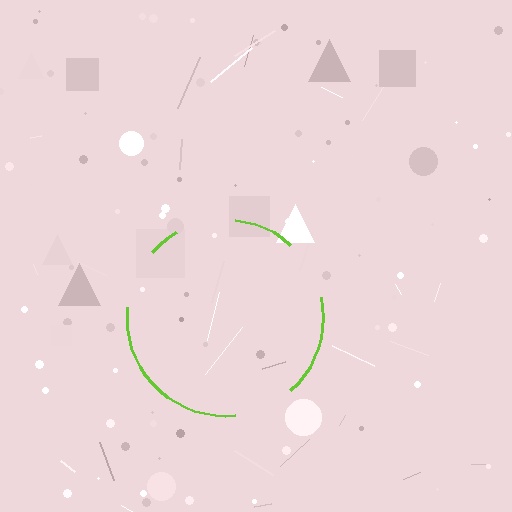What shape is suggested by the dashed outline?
The dashed outline suggests a circle.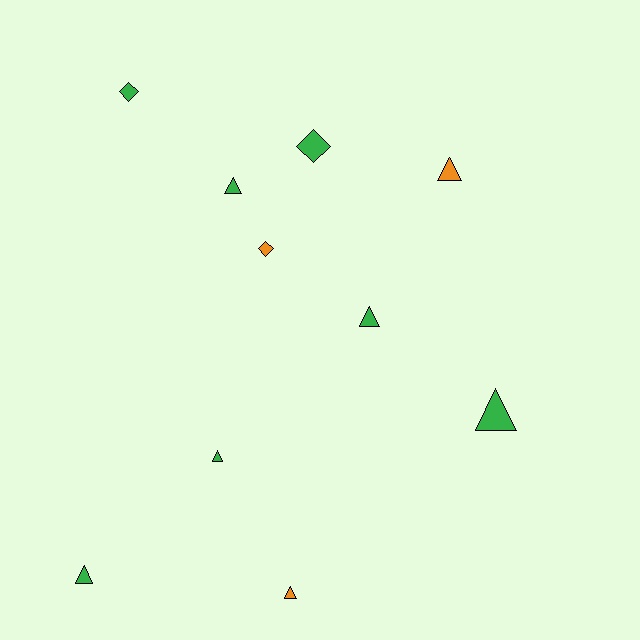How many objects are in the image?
There are 10 objects.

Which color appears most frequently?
Green, with 7 objects.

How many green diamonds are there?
There are 2 green diamonds.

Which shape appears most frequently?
Triangle, with 7 objects.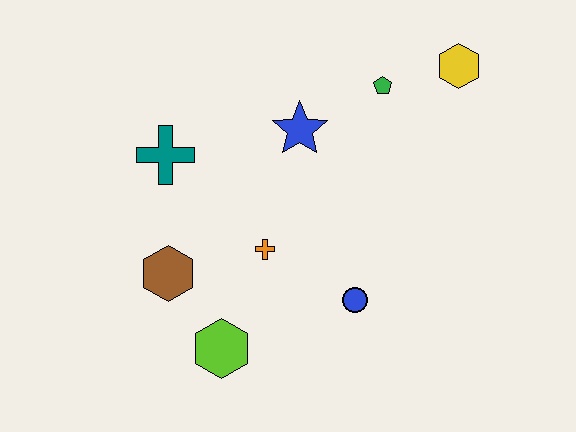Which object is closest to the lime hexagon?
The brown hexagon is closest to the lime hexagon.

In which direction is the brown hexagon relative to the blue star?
The brown hexagon is below the blue star.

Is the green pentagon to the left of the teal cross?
No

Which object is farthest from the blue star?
The lime hexagon is farthest from the blue star.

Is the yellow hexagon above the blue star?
Yes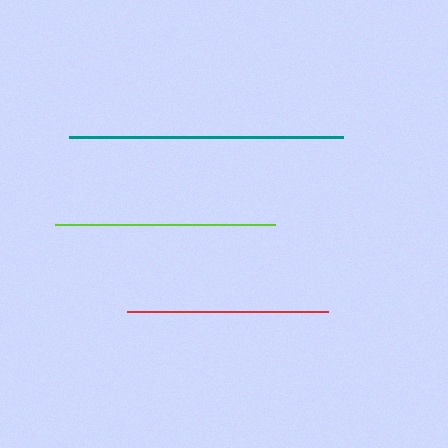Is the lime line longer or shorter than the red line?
The lime line is longer than the red line.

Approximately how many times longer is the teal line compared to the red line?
The teal line is approximately 1.4 times the length of the red line.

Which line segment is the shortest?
The red line is the shortest at approximately 201 pixels.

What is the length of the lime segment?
The lime segment is approximately 220 pixels long.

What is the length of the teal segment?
The teal segment is approximately 274 pixels long.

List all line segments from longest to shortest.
From longest to shortest: teal, lime, red.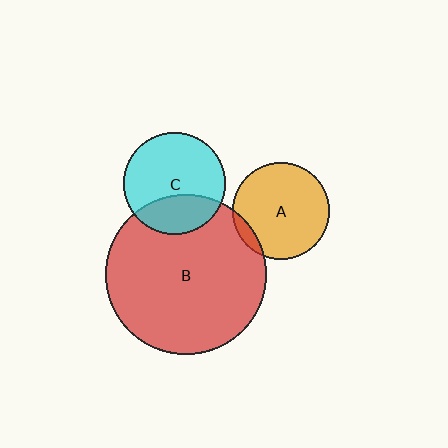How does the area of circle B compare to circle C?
Approximately 2.5 times.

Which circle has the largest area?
Circle B (red).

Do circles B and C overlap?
Yes.